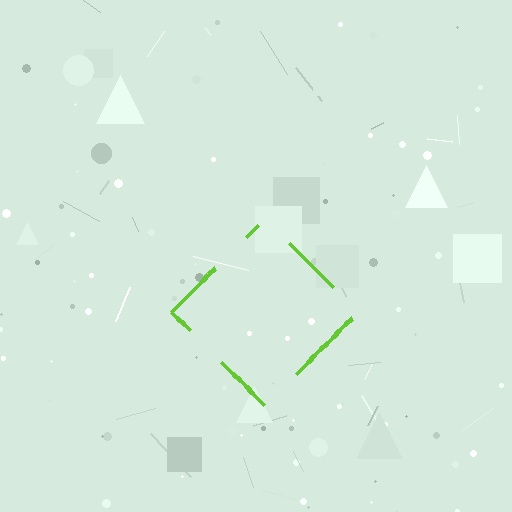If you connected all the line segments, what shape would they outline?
They would outline a diamond.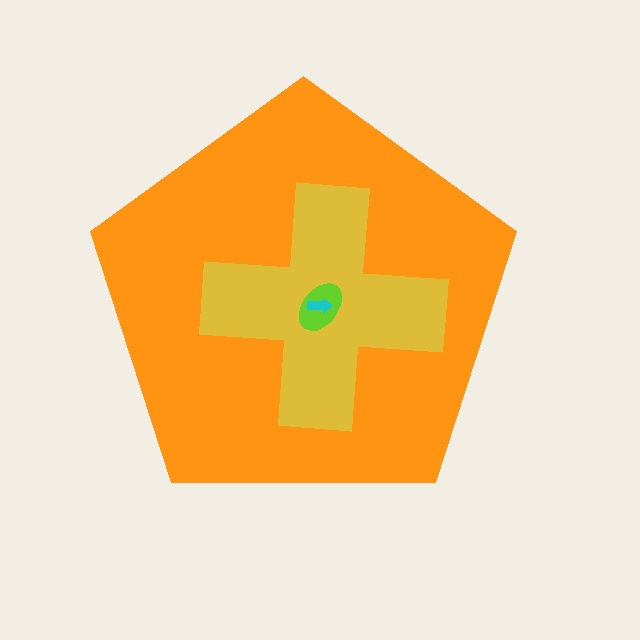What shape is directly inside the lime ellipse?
The cyan arrow.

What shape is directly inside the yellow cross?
The lime ellipse.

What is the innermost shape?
The cyan arrow.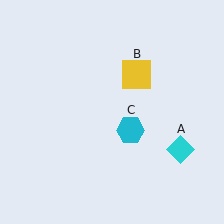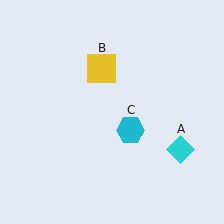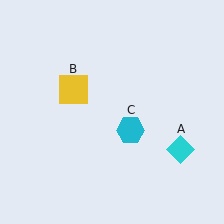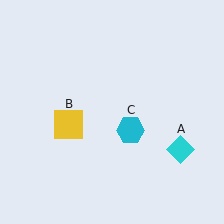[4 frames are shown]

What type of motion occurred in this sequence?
The yellow square (object B) rotated counterclockwise around the center of the scene.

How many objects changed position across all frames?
1 object changed position: yellow square (object B).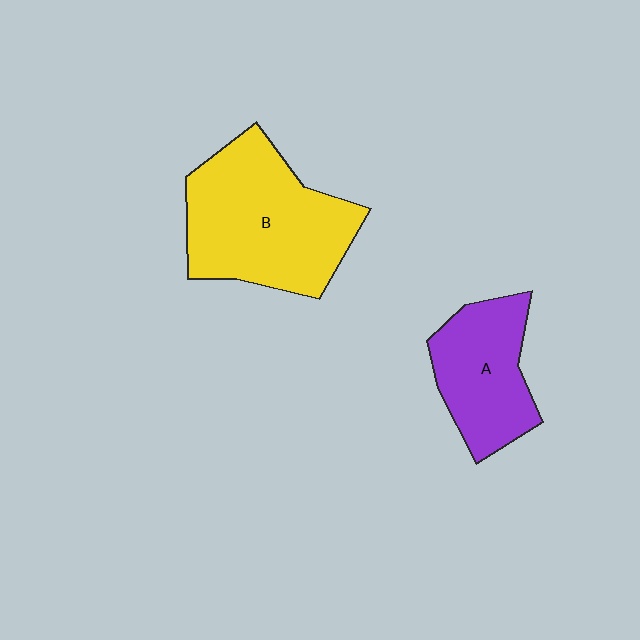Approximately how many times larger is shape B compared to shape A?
Approximately 1.6 times.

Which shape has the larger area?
Shape B (yellow).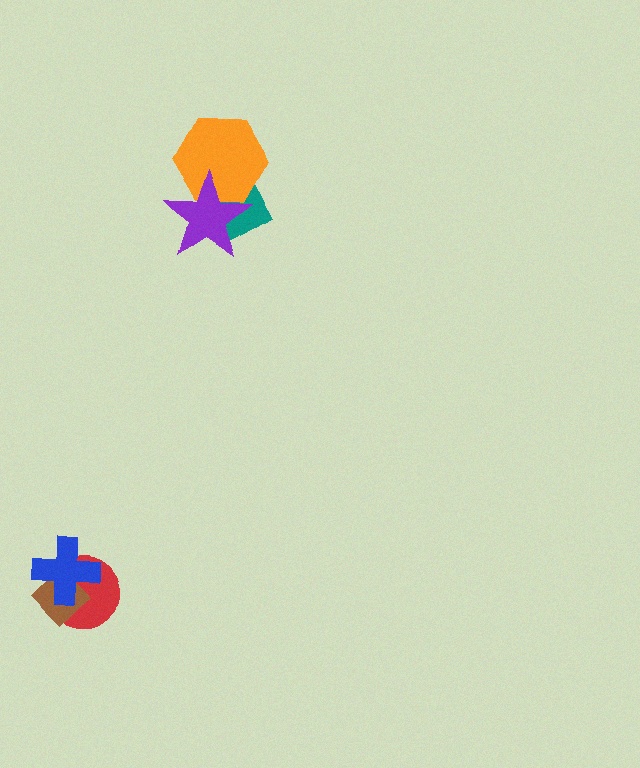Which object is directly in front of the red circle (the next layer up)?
The brown diamond is directly in front of the red circle.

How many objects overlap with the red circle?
2 objects overlap with the red circle.